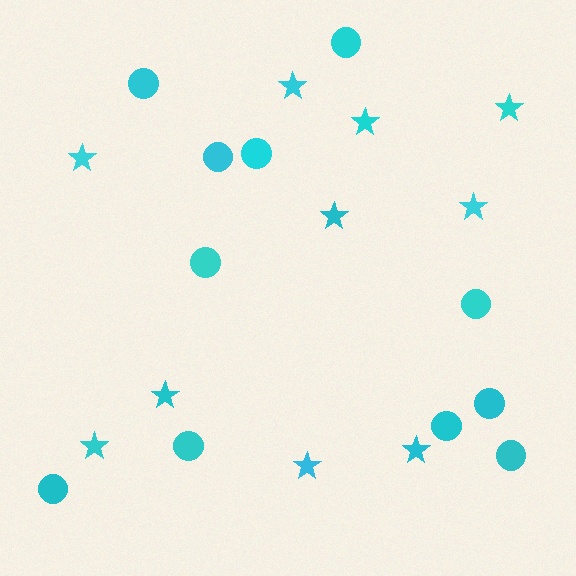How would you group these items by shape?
There are 2 groups: one group of stars (10) and one group of circles (11).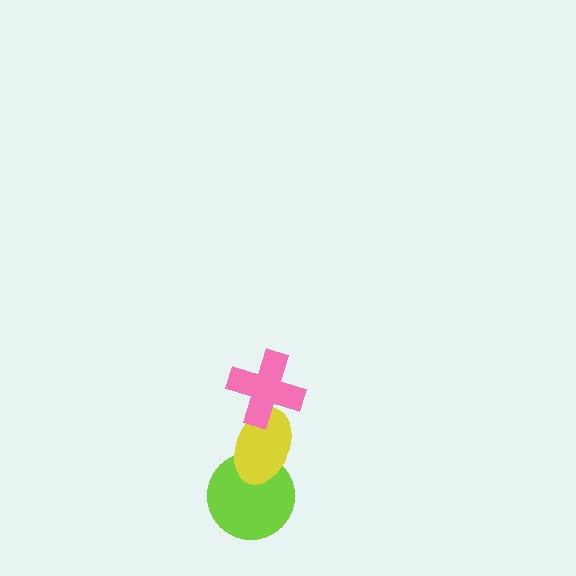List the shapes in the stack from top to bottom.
From top to bottom: the pink cross, the yellow ellipse, the lime circle.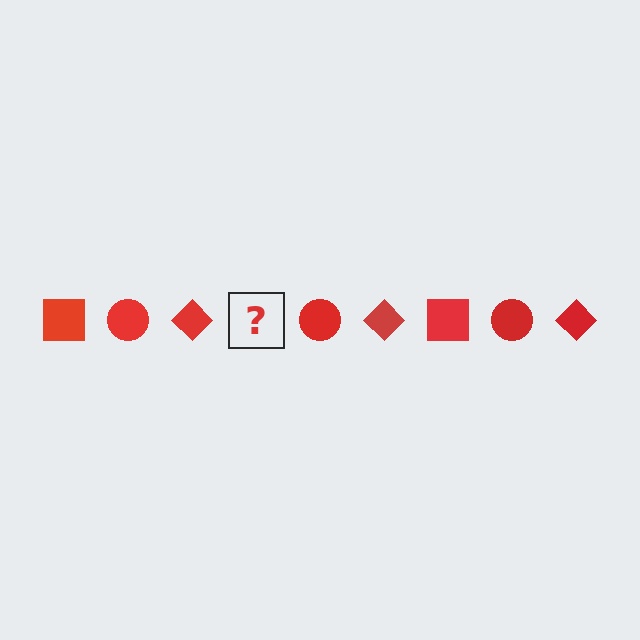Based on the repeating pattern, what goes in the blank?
The blank should be a red square.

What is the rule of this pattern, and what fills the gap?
The rule is that the pattern cycles through square, circle, diamond shapes in red. The gap should be filled with a red square.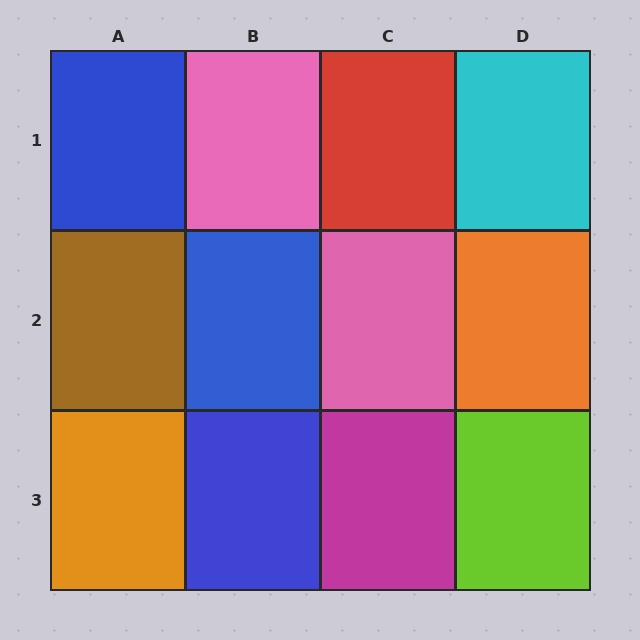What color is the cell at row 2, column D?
Orange.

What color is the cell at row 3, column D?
Lime.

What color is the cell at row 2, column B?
Blue.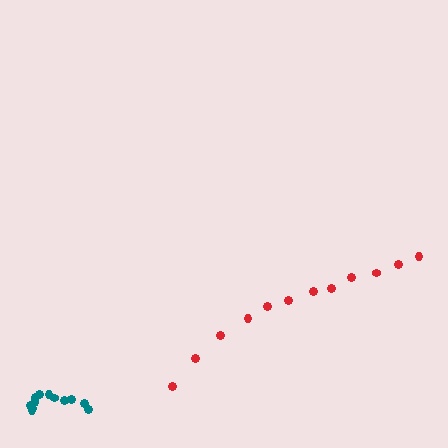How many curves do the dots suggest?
There are 2 distinct paths.